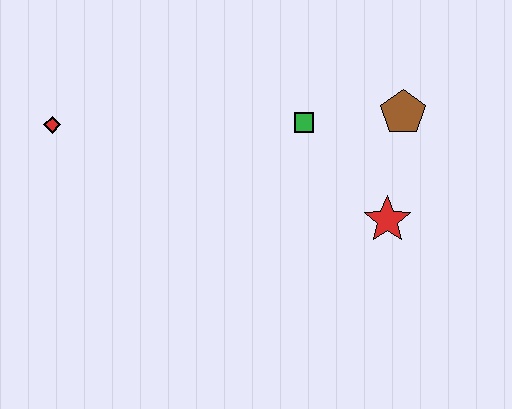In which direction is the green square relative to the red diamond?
The green square is to the right of the red diamond.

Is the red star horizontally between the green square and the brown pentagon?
Yes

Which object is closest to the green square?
The brown pentagon is closest to the green square.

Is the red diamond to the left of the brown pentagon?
Yes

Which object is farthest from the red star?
The red diamond is farthest from the red star.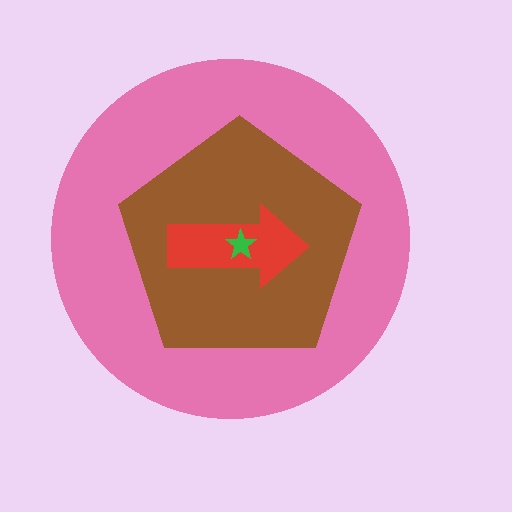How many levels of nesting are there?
4.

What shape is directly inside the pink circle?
The brown pentagon.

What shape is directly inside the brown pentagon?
The red arrow.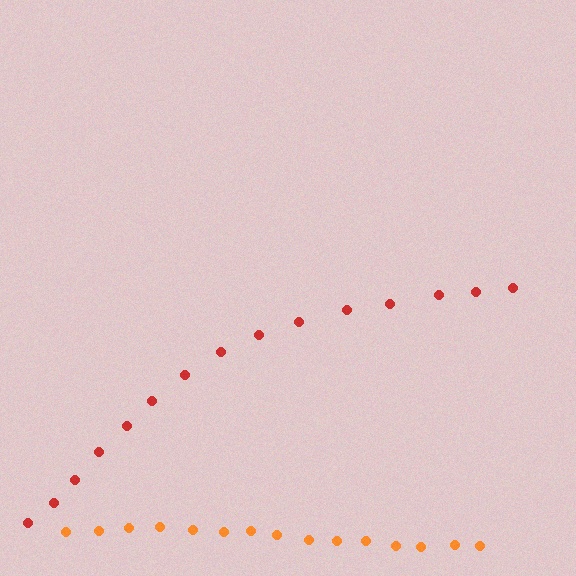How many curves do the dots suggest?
There are 2 distinct paths.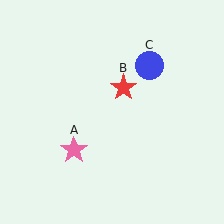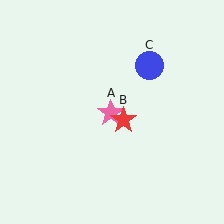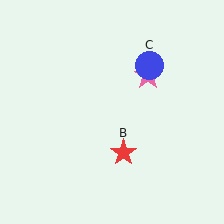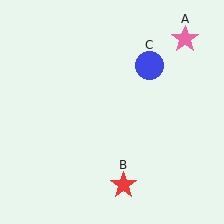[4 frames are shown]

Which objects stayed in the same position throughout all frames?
Blue circle (object C) remained stationary.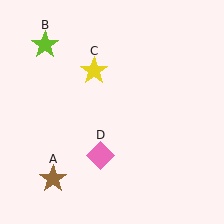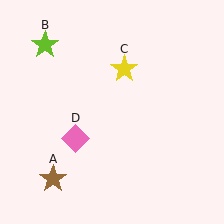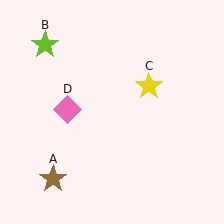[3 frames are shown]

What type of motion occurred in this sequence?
The yellow star (object C), pink diamond (object D) rotated clockwise around the center of the scene.